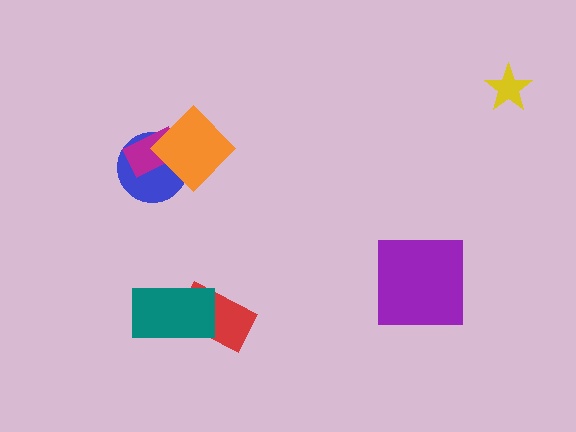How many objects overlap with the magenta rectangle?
2 objects overlap with the magenta rectangle.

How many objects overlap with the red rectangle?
1 object overlaps with the red rectangle.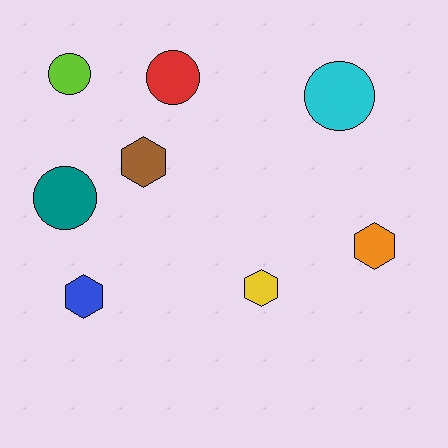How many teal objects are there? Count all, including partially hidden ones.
There is 1 teal object.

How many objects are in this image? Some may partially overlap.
There are 8 objects.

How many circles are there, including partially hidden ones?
There are 4 circles.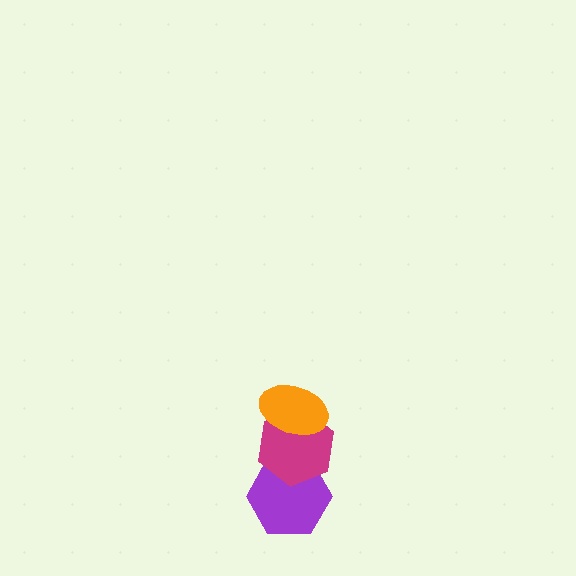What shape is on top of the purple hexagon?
The magenta hexagon is on top of the purple hexagon.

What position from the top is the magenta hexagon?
The magenta hexagon is 2nd from the top.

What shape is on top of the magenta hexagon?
The orange ellipse is on top of the magenta hexagon.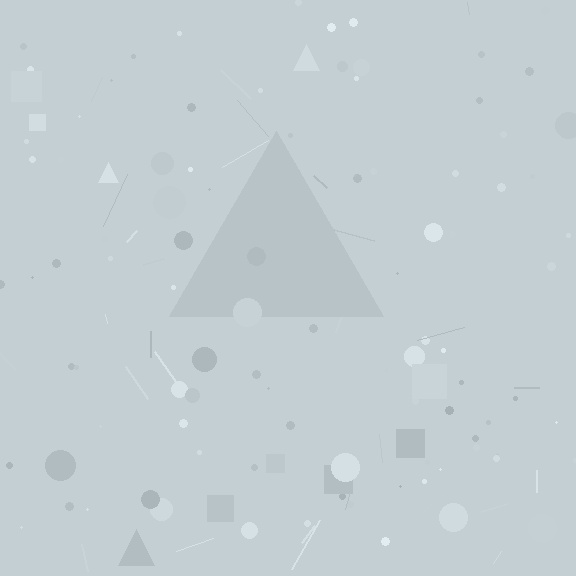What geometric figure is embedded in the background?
A triangle is embedded in the background.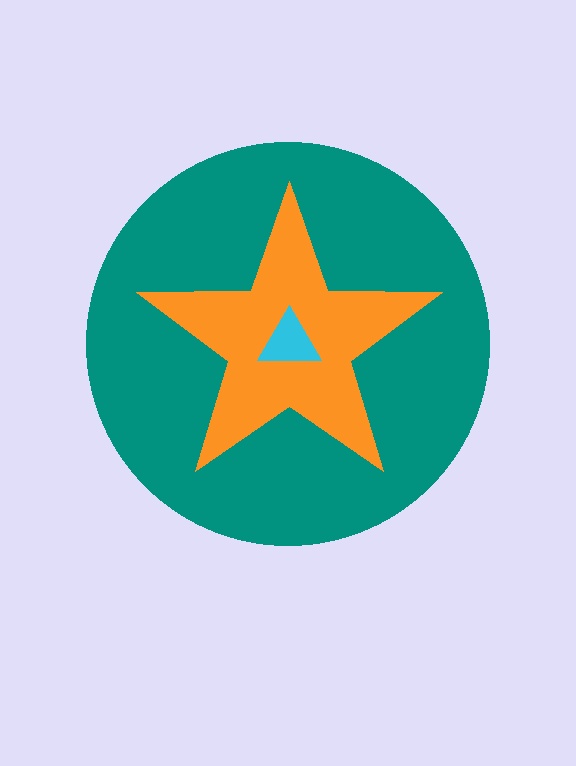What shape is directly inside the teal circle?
The orange star.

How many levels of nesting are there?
3.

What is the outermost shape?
The teal circle.